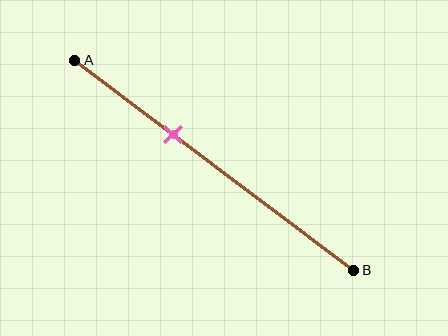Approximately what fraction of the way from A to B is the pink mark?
The pink mark is approximately 35% of the way from A to B.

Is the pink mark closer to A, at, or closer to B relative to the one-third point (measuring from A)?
The pink mark is approximately at the one-third point of segment AB.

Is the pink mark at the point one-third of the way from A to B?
Yes, the mark is approximately at the one-third point.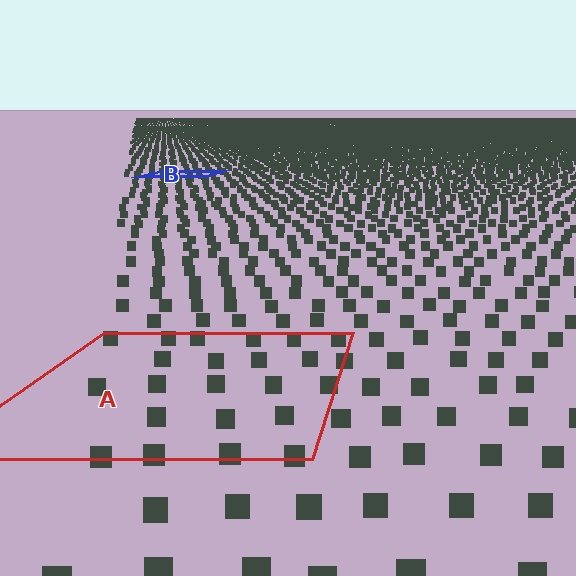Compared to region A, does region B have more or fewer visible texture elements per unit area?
Region B has more texture elements per unit area — they are packed more densely because it is farther away.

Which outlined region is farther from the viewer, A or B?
Region B is farther from the viewer — the texture elements inside it appear smaller and more densely packed.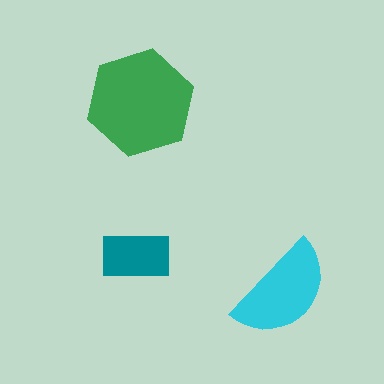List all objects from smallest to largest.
The teal rectangle, the cyan semicircle, the green hexagon.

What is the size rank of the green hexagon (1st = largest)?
1st.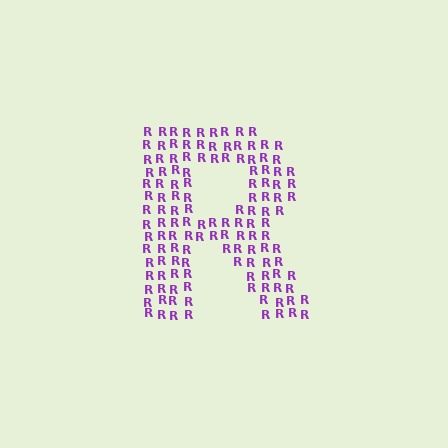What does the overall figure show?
The overall figure shows the letter R.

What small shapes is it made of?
It is made of small letter R's.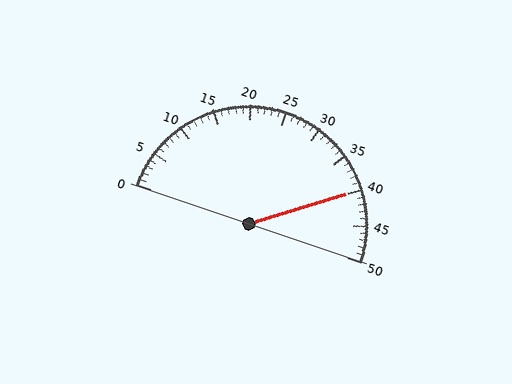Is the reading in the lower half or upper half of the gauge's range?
The reading is in the upper half of the range (0 to 50).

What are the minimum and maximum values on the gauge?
The gauge ranges from 0 to 50.